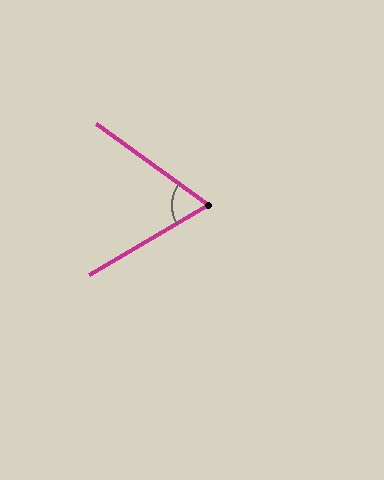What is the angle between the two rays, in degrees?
Approximately 66 degrees.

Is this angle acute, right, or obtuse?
It is acute.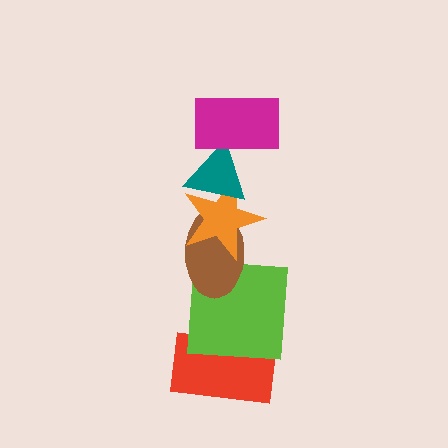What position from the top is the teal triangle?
The teal triangle is 2nd from the top.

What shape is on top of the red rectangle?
The lime square is on top of the red rectangle.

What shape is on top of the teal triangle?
The magenta rectangle is on top of the teal triangle.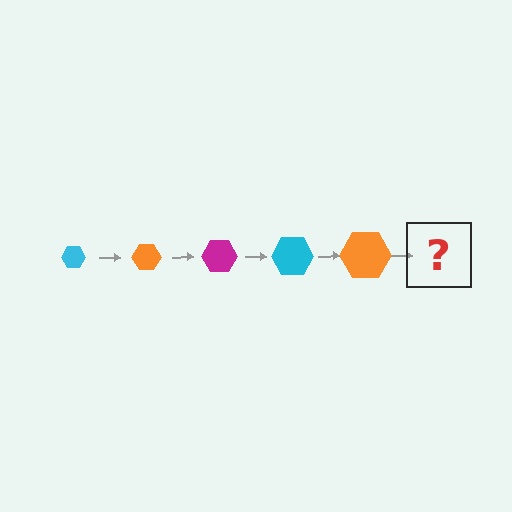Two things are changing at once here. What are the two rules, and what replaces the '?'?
The two rules are that the hexagon grows larger each step and the color cycles through cyan, orange, and magenta. The '?' should be a magenta hexagon, larger than the previous one.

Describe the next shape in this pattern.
It should be a magenta hexagon, larger than the previous one.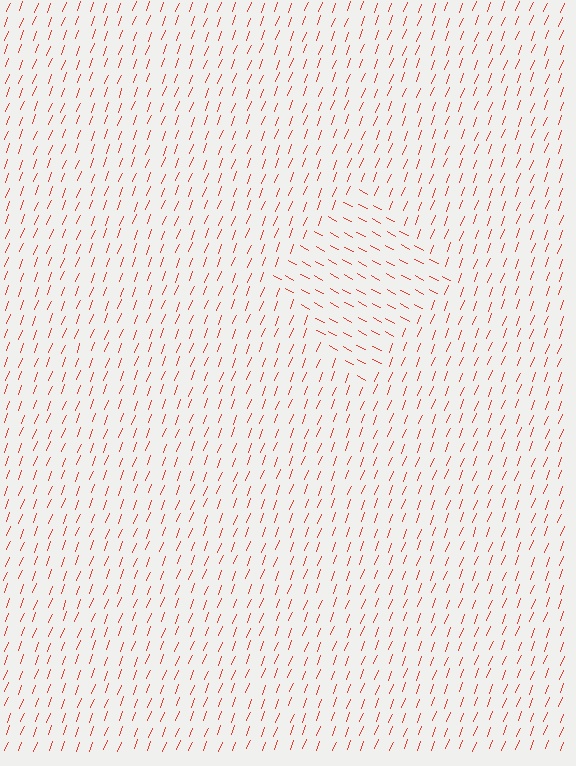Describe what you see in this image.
The image is filled with small red line segments. A diamond region in the image has lines oriented differently from the surrounding lines, creating a visible texture boundary.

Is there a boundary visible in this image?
Yes, there is a texture boundary formed by a change in line orientation.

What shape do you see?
I see a diamond.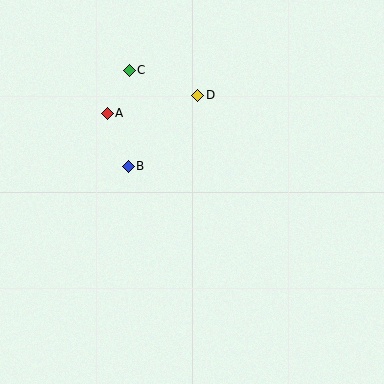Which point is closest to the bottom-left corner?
Point B is closest to the bottom-left corner.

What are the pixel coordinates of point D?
Point D is at (198, 95).